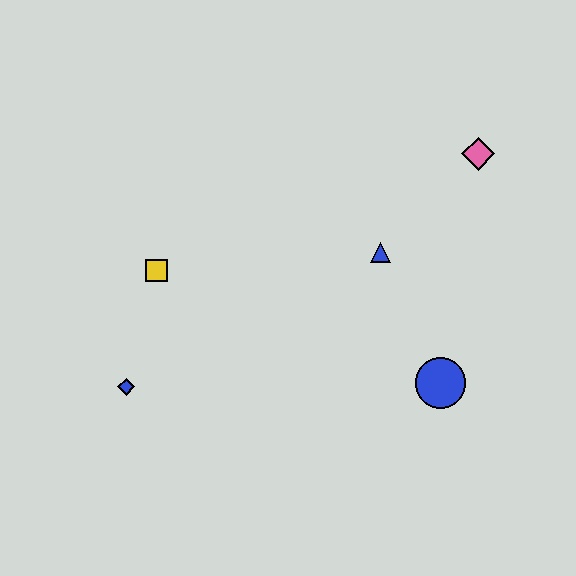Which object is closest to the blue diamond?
The yellow square is closest to the blue diamond.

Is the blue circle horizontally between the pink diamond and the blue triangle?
Yes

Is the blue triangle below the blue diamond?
No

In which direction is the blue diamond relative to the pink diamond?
The blue diamond is to the left of the pink diamond.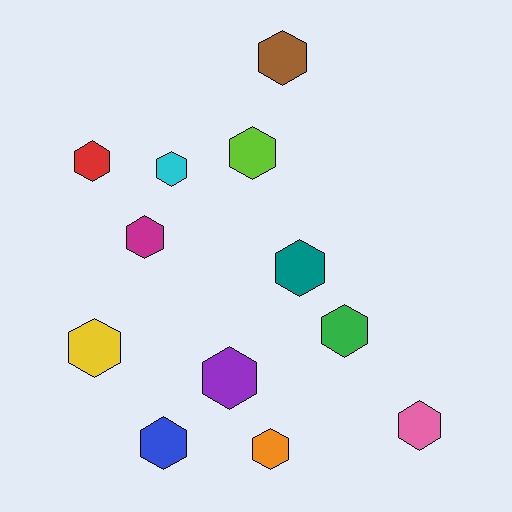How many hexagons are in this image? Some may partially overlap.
There are 12 hexagons.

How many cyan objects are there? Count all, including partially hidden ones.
There is 1 cyan object.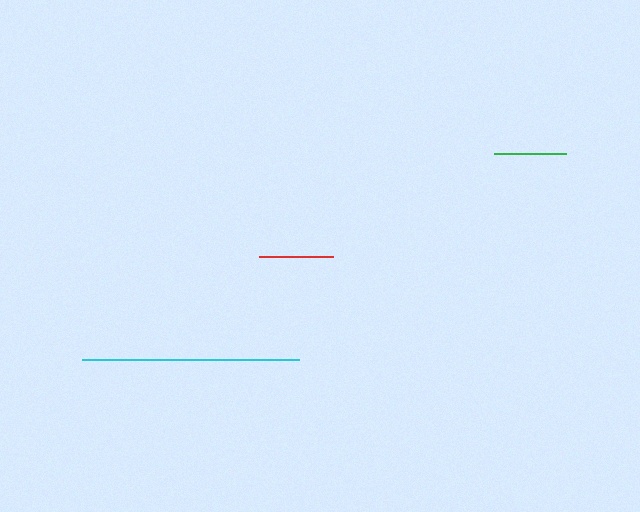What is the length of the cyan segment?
The cyan segment is approximately 218 pixels long.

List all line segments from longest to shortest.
From longest to shortest: cyan, red, green.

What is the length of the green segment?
The green segment is approximately 71 pixels long.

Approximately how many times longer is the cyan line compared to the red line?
The cyan line is approximately 3.0 times the length of the red line.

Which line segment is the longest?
The cyan line is the longest at approximately 218 pixels.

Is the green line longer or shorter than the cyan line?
The cyan line is longer than the green line.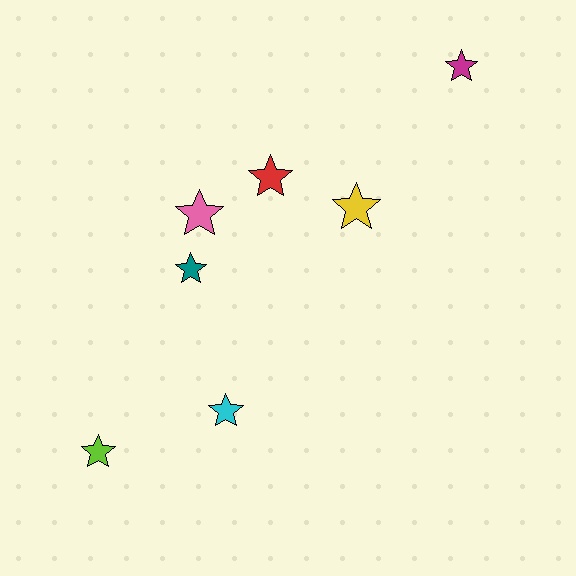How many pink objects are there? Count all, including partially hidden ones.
There is 1 pink object.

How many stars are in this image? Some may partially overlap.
There are 7 stars.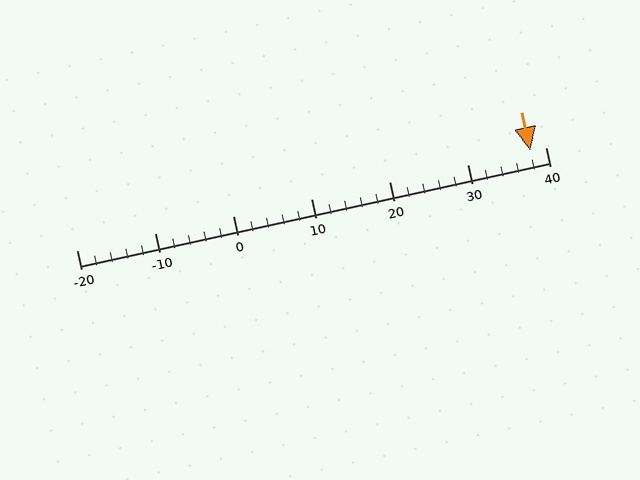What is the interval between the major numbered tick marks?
The major tick marks are spaced 10 units apart.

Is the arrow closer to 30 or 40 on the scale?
The arrow is closer to 40.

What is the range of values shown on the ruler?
The ruler shows values from -20 to 40.